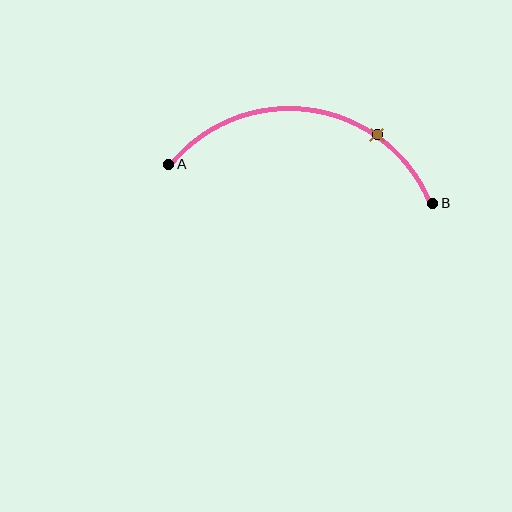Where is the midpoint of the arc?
The arc midpoint is the point on the curve farthest from the straight line joining A and B. It sits above that line.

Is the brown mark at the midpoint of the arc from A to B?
No. The brown mark lies on the arc but is closer to endpoint B. The arc midpoint would be at the point on the curve equidistant along the arc from both A and B.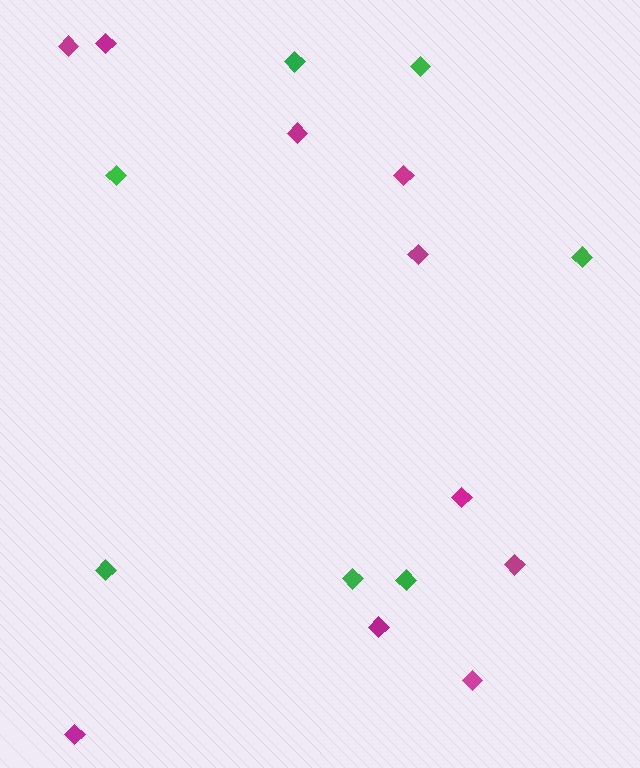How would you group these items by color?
There are 2 groups: one group of green diamonds (7) and one group of magenta diamonds (10).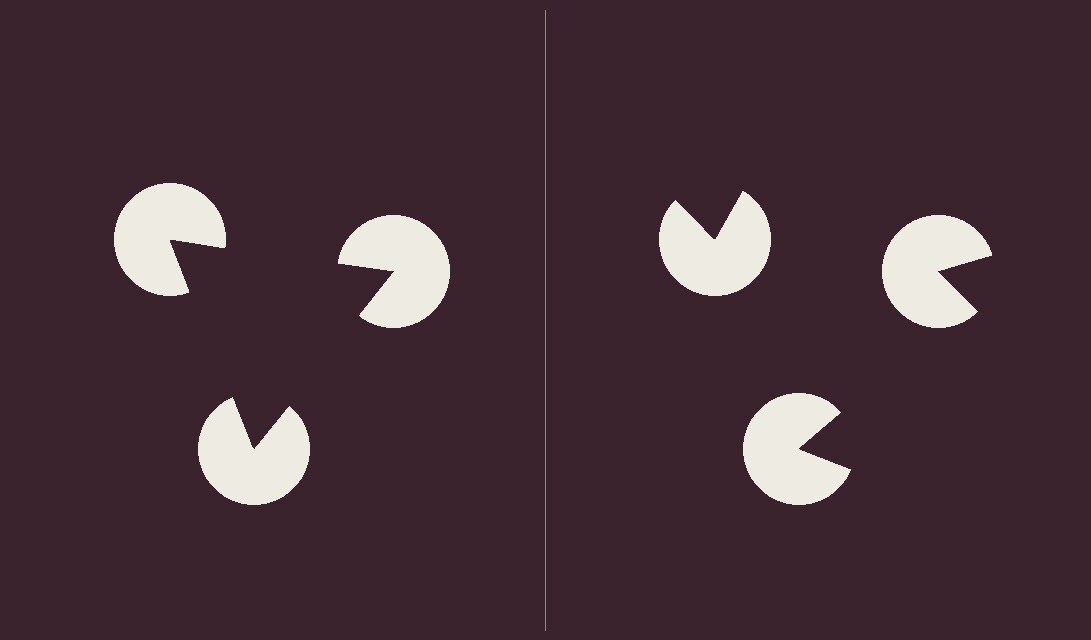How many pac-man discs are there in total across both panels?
6 — 3 on each side.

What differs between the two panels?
The pac-man discs are positioned identically on both sides; only the wedge orientations differ. On the left they align to a triangle; on the right they are misaligned.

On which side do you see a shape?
An illusory triangle appears on the left side. On the right side the wedge cuts are rotated, so no coherent shape forms.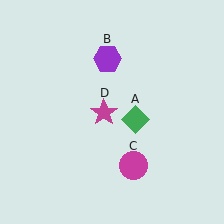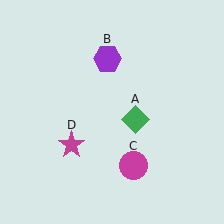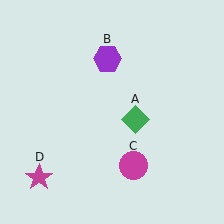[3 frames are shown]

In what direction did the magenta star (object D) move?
The magenta star (object D) moved down and to the left.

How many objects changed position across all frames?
1 object changed position: magenta star (object D).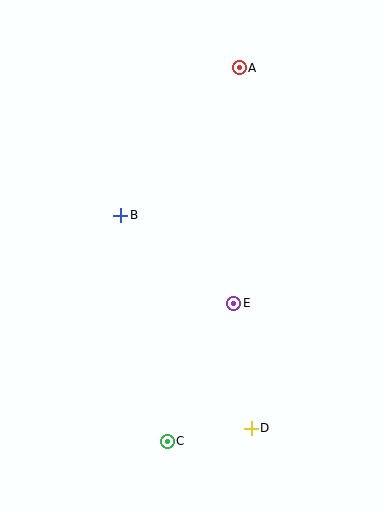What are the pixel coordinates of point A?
Point A is at (239, 68).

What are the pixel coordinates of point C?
Point C is at (167, 441).